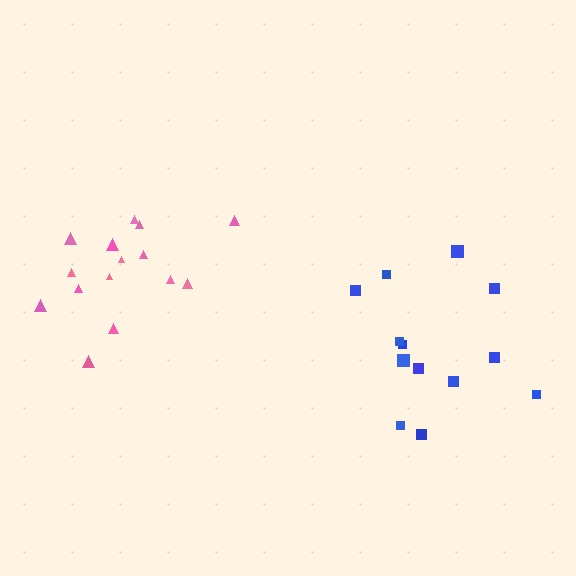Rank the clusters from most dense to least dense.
pink, blue.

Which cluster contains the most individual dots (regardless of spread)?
Pink (15).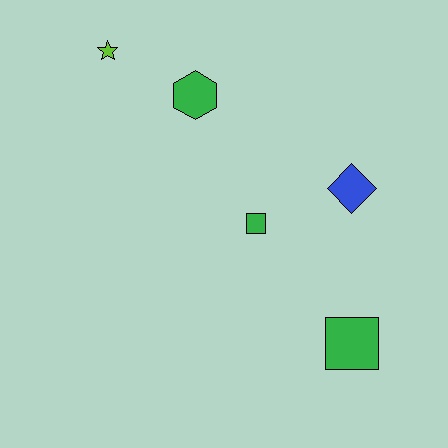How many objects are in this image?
There are 5 objects.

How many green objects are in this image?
There are 3 green objects.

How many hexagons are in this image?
There is 1 hexagon.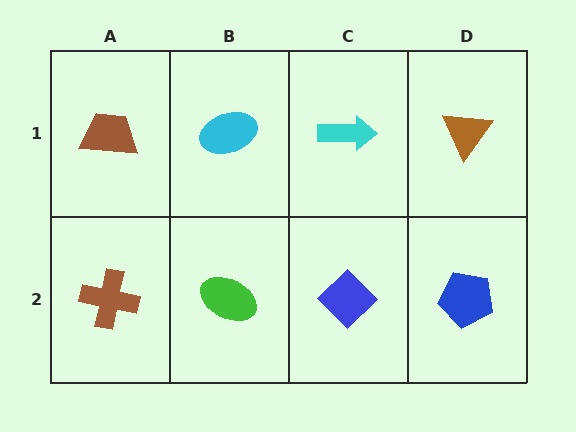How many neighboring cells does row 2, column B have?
3.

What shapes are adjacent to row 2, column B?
A cyan ellipse (row 1, column B), a brown cross (row 2, column A), a blue diamond (row 2, column C).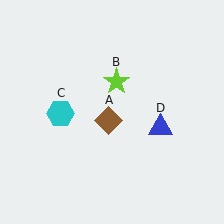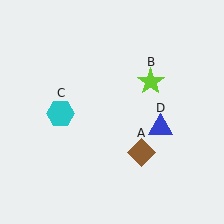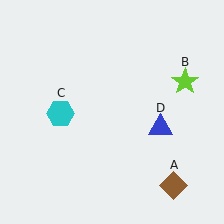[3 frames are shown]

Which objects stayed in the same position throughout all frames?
Cyan hexagon (object C) and blue triangle (object D) remained stationary.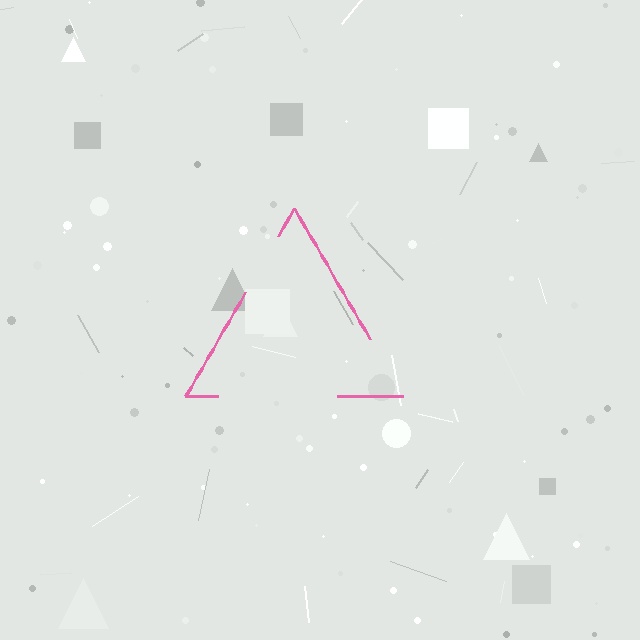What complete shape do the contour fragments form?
The contour fragments form a triangle.